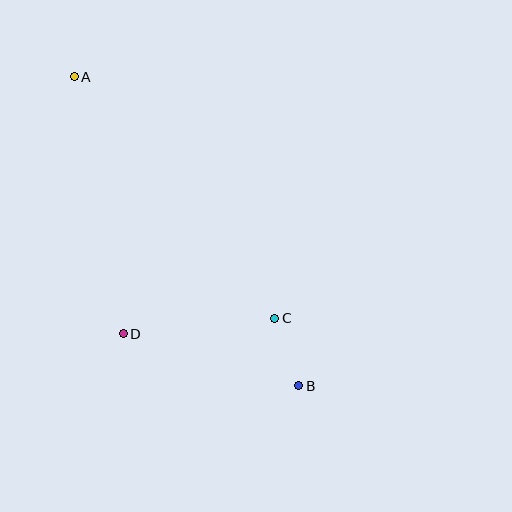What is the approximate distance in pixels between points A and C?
The distance between A and C is approximately 314 pixels.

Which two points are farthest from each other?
Points A and B are farthest from each other.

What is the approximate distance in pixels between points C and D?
The distance between C and D is approximately 152 pixels.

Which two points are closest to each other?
Points B and C are closest to each other.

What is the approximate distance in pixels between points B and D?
The distance between B and D is approximately 183 pixels.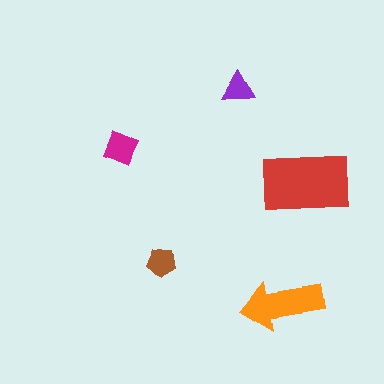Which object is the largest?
The red rectangle.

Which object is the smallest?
The purple triangle.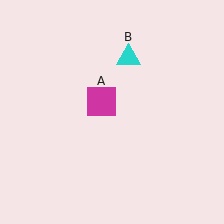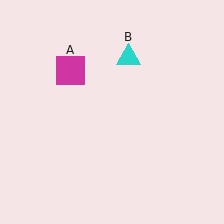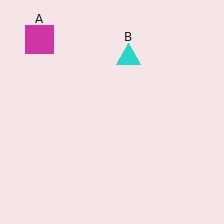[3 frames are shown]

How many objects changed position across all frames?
1 object changed position: magenta square (object A).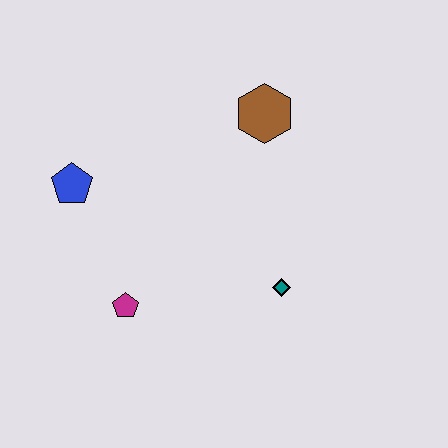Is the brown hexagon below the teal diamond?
No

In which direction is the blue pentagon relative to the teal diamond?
The blue pentagon is to the left of the teal diamond.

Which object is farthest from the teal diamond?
The blue pentagon is farthest from the teal diamond.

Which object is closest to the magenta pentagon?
The blue pentagon is closest to the magenta pentagon.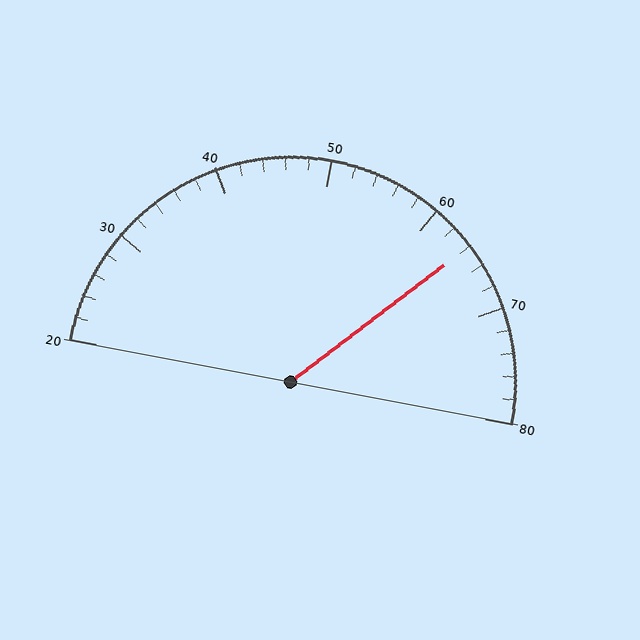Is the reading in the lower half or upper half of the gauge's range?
The reading is in the upper half of the range (20 to 80).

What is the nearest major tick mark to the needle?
The nearest major tick mark is 60.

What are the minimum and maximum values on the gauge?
The gauge ranges from 20 to 80.